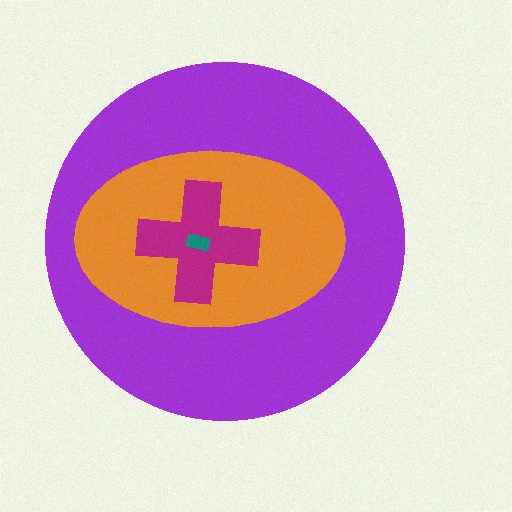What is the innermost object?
The teal rectangle.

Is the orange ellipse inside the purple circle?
Yes.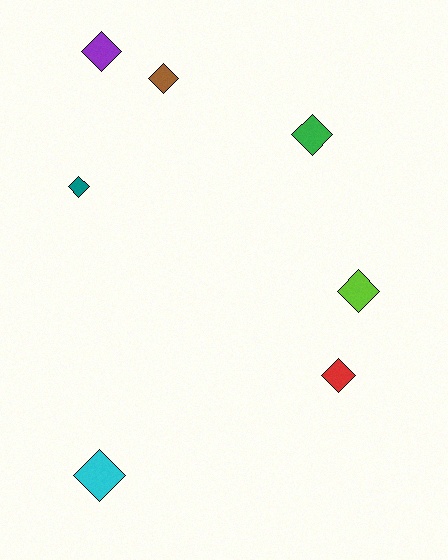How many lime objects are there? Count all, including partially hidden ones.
There is 1 lime object.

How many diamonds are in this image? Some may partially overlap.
There are 7 diamonds.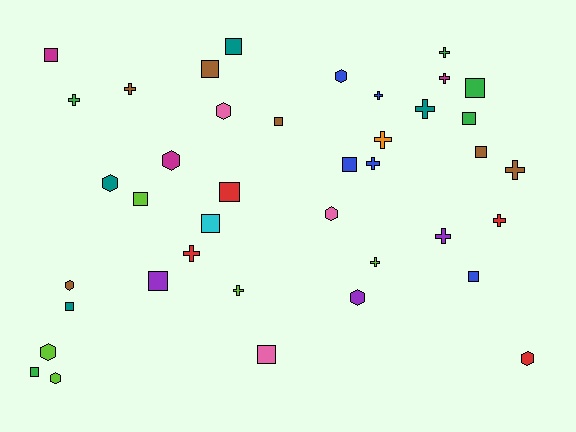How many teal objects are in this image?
There are 4 teal objects.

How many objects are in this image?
There are 40 objects.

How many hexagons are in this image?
There are 10 hexagons.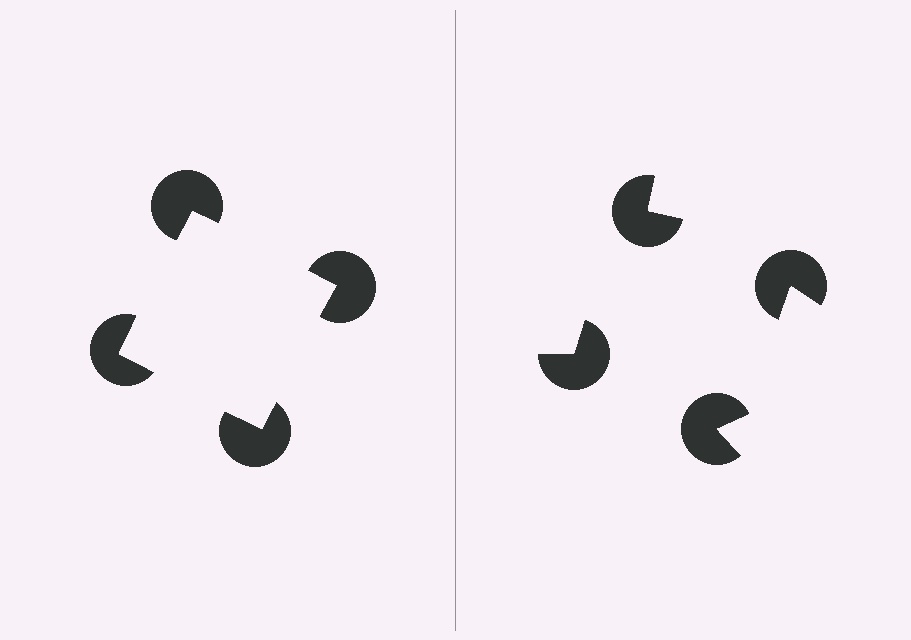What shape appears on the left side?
An illusory square.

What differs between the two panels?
The pac-man discs are positioned identically on both sides; only the wedge orientations differ. On the left they align to a square; on the right they are misaligned.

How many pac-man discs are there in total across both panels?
8 — 4 on each side.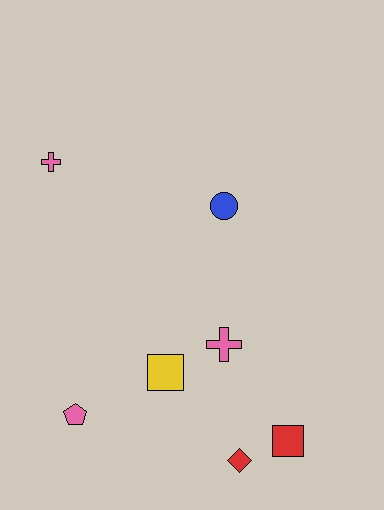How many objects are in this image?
There are 7 objects.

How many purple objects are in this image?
There are no purple objects.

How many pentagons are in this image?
There is 1 pentagon.